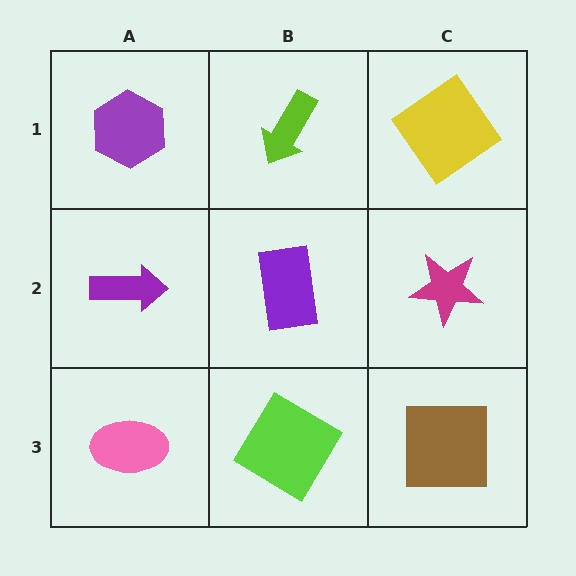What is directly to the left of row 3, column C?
A lime diamond.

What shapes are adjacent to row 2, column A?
A purple hexagon (row 1, column A), a pink ellipse (row 3, column A), a purple rectangle (row 2, column B).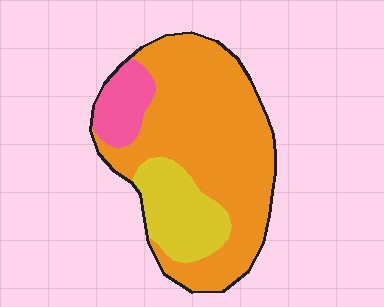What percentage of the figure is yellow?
Yellow takes up about one fifth (1/5) of the figure.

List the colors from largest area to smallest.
From largest to smallest: orange, yellow, pink.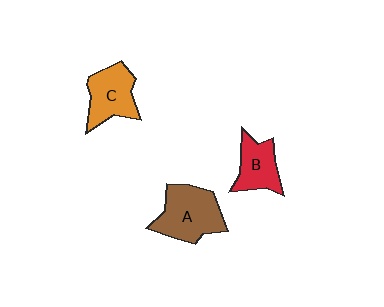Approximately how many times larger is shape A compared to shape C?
Approximately 1.2 times.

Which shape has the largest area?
Shape A (brown).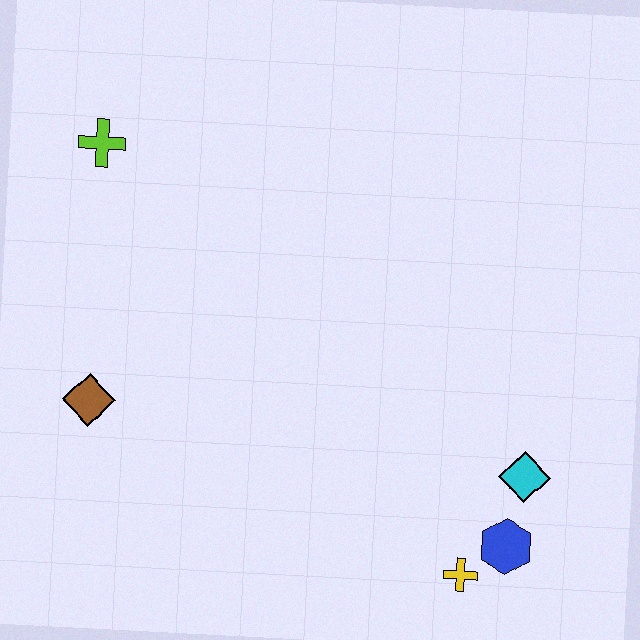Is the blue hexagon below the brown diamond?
Yes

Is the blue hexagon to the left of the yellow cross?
No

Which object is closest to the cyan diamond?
The blue hexagon is closest to the cyan diamond.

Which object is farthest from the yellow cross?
The lime cross is farthest from the yellow cross.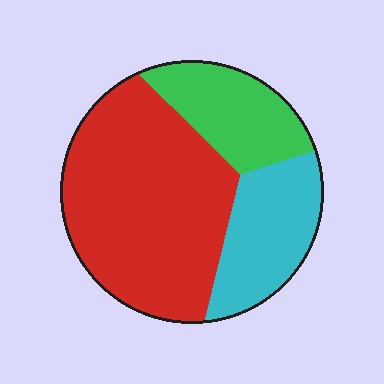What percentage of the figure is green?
Green takes up about one fifth (1/5) of the figure.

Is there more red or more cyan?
Red.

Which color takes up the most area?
Red, at roughly 55%.